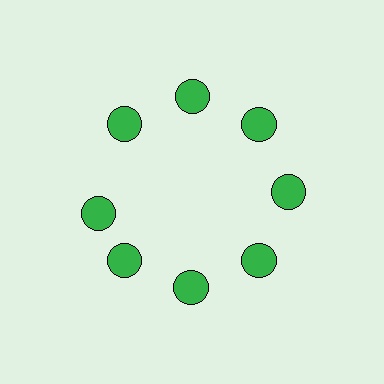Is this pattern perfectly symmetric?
No. The 8 green circles are arranged in a ring, but one element near the 9 o'clock position is rotated out of alignment along the ring, breaking the 8-fold rotational symmetry.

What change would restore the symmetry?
The symmetry would be restored by rotating it back into even spacing with its neighbors so that all 8 circles sit at equal angles and equal distance from the center.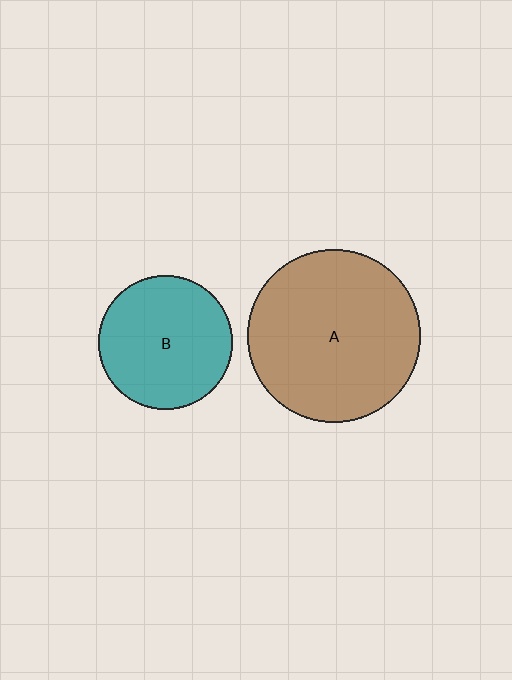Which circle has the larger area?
Circle A (brown).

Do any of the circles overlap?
No, none of the circles overlap.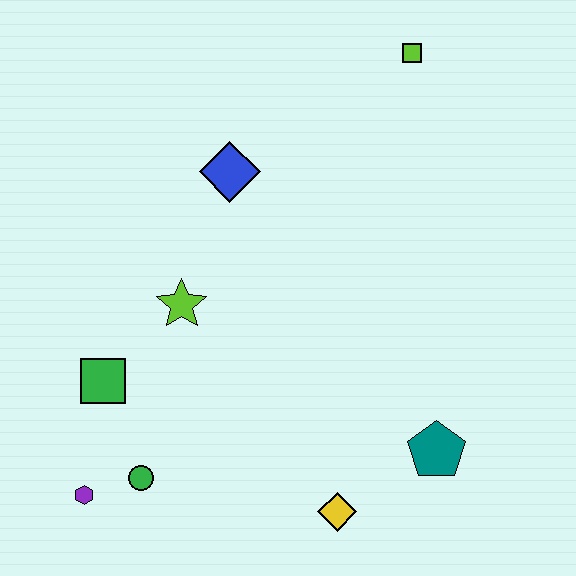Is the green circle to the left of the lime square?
Yes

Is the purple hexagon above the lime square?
No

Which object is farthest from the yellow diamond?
The lime square is farthest from the yellow diamond.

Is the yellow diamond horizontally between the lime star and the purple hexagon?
No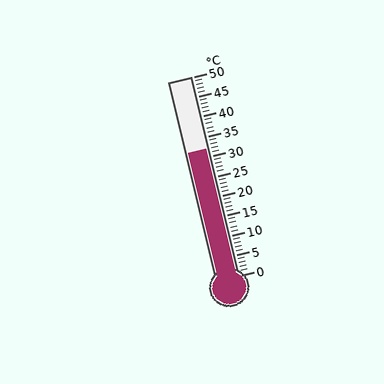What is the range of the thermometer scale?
The thermometer scale ranges from 0°C to 50°C.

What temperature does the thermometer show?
The thermometer shows approximately 32°C.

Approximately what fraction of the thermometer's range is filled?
The thermometer is filled to approximately 65% of its range.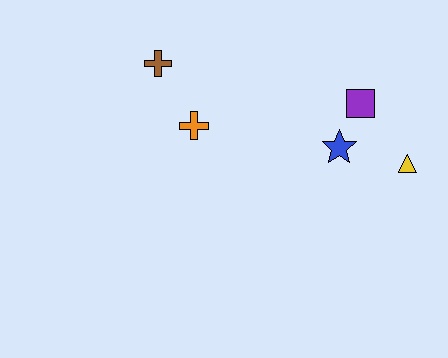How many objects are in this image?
There are 5 objects.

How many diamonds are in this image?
There are no diamonds.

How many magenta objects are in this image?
There are no magenta objects.